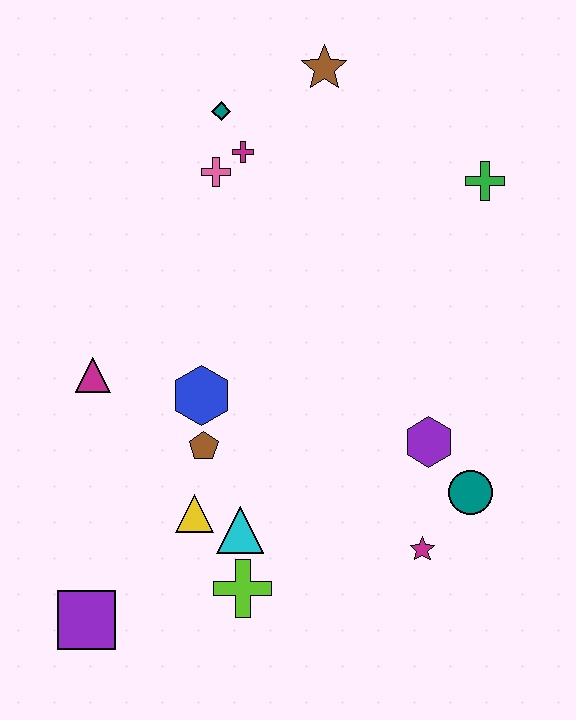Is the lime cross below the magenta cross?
Yes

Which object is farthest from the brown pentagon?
The brown star is farthest from the brown pentagon.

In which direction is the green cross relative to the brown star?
The green cross is to the right of the brown star.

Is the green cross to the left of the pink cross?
No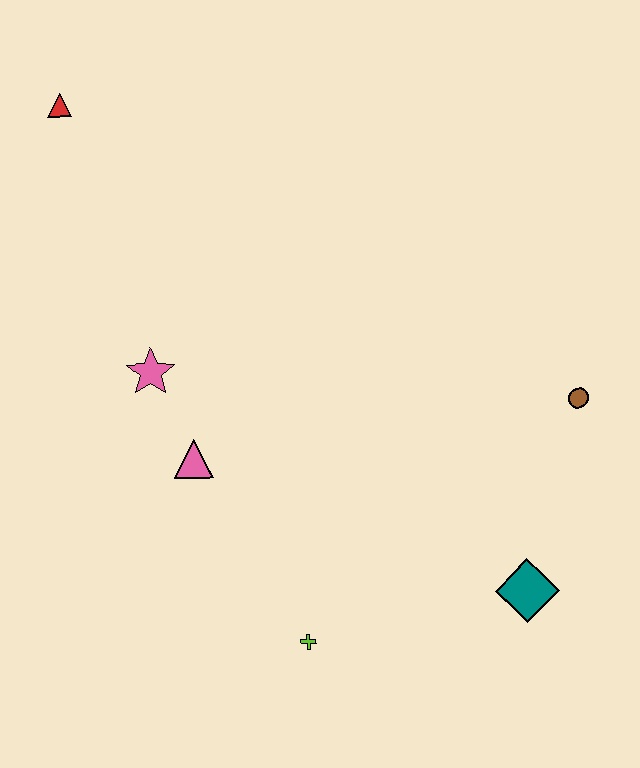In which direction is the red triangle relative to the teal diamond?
The red triangle is above the teal diamond.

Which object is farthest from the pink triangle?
The brown circle is farthest from the pink triangle.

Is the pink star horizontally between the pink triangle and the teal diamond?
No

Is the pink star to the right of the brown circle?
No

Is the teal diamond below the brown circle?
Yes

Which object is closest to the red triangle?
The pink star is closest to the red triangle.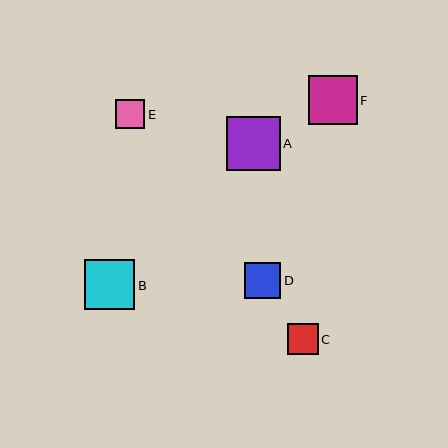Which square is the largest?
Square A is the largest with a size of approximately 54 pixels.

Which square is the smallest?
Square E is the smallest with a size of approximately 29 pixels.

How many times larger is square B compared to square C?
Square B is approximately 1.6 times the size of square C.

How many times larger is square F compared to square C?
Square F is approximately 1.6 times the size of square C.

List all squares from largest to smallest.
From largest to smallest: A, B, F, D, C, E.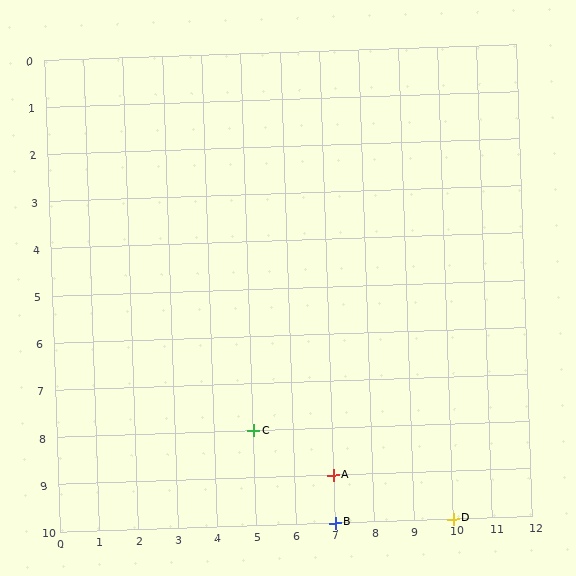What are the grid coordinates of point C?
Point C is at grid coordinates (5, 8).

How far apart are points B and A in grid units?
Points B and A are 1 row apart.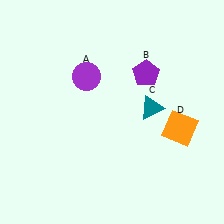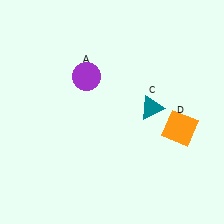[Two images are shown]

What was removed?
The purple pentagon (B) was removed in Image 2.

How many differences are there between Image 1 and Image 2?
There is 1 difference between the two images.